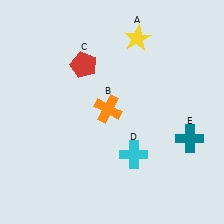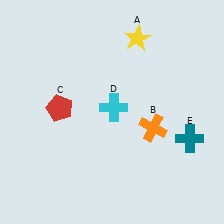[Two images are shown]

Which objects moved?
The objects that moved are: the orange cross (B), the red pentagon (C), the cyan cross (D).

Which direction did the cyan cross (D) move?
The cyan cross (D) moved up.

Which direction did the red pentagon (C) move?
The red pentagon (C) moved down.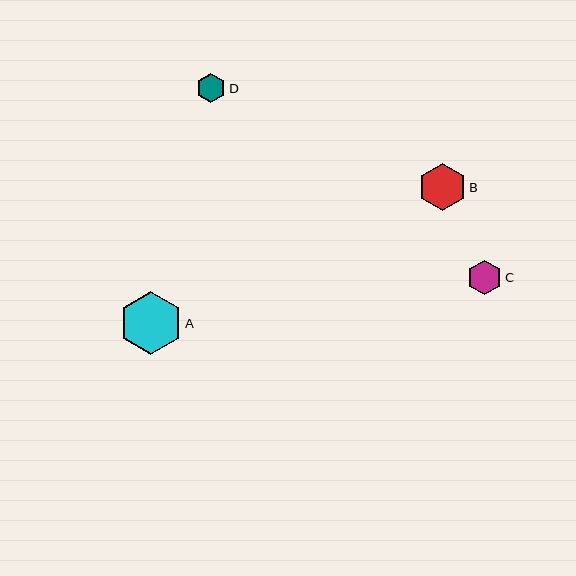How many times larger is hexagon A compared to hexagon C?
Hexagon A is approximately 1.8 times the size of hexagon C.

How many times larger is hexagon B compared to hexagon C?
Hexagon B is approximately 1.4 times the size of hexagon C.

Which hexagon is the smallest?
Hexagon D is the smallest with a size of approximately 30 pixels.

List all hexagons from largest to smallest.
From largest to smallest: A, B, C, D.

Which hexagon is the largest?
Hexagon A is the largest with a size of approximately 63 pixels.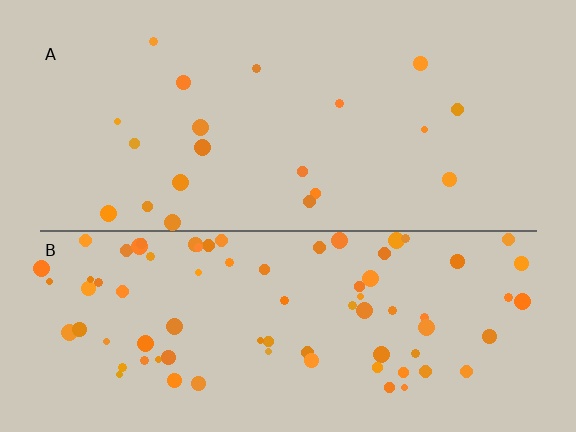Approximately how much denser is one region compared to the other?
Approximately 3.9× — region B over region A.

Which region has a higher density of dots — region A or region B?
B (the bottom).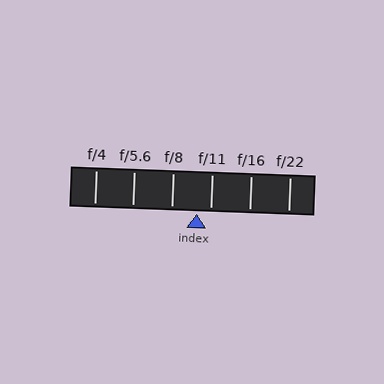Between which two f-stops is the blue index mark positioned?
The index mark is between f/8 and f/11.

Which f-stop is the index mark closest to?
The index mark is closest to f/11.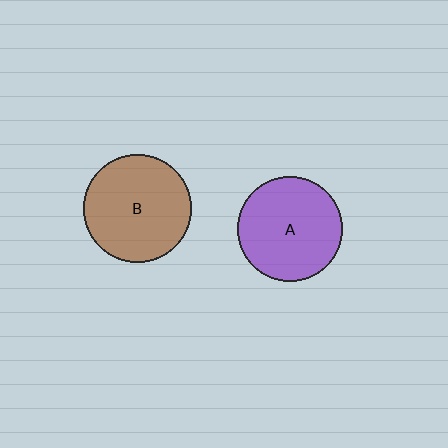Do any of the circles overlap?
No, none of the circles overlap.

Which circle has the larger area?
Circle B (brown).